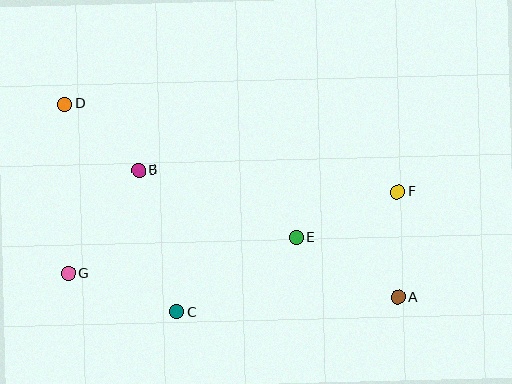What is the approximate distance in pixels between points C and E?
The distance between C and E is approximately 141 pixels.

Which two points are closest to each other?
Points B and D are closest to each other.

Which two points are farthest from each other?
Points A and D are farthest from each other.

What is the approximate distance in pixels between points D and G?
The distance between D and G is approximately 170 pixels.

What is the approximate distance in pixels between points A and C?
The distance between A and C is approximately 221 pixels.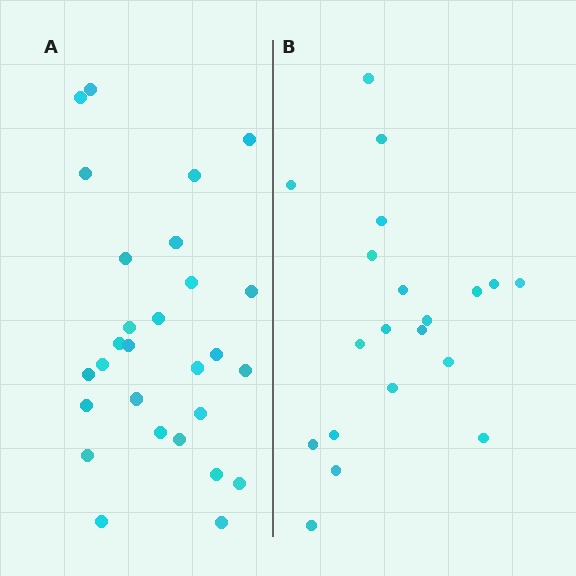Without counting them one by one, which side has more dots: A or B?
Region A (the left region) has more dots.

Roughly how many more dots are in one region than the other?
Region A has roughly 8 or so more dots than region B.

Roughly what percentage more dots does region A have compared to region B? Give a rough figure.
About 40% more.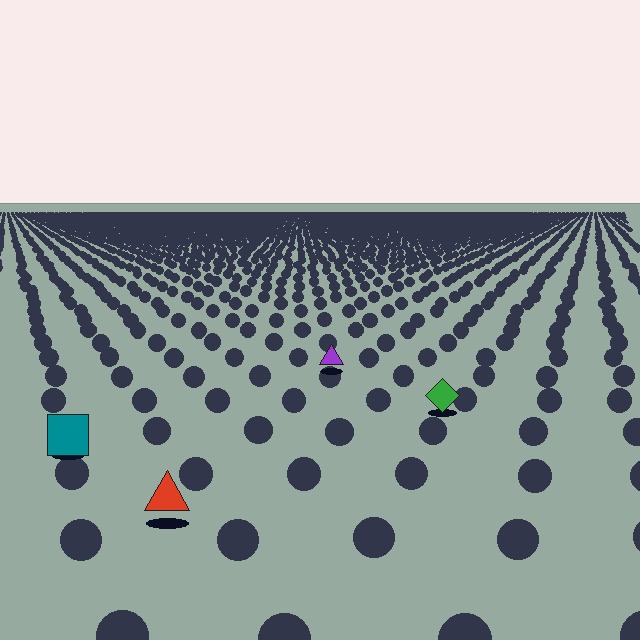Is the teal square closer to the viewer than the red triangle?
No. The red triangle is closer — you can tell from the texture gradient: the ground texture is coarser near it.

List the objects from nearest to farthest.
From nearest to farthest: the red triangle, the teal square, the green diamond, the purple triangle.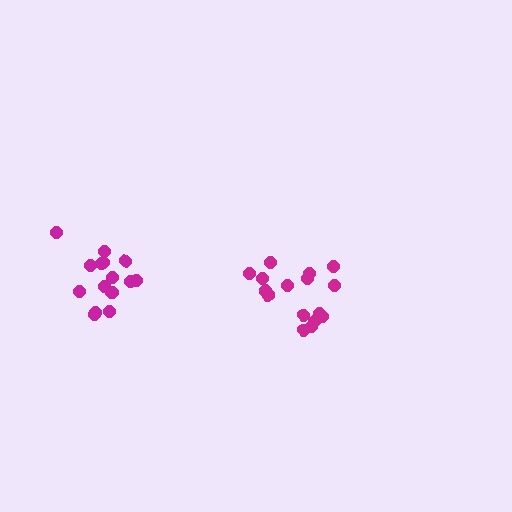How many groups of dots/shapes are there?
There are 2 groups.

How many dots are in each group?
Group 1: 16 dots, Group 2: 16 dots (32 total).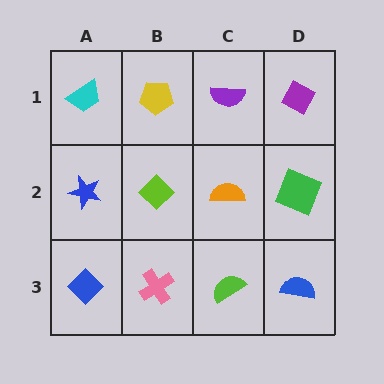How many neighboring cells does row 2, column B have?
4.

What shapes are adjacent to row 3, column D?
A green square (row 2, column D), a lime semicircle (row 3, column C).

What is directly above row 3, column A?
A blue star.